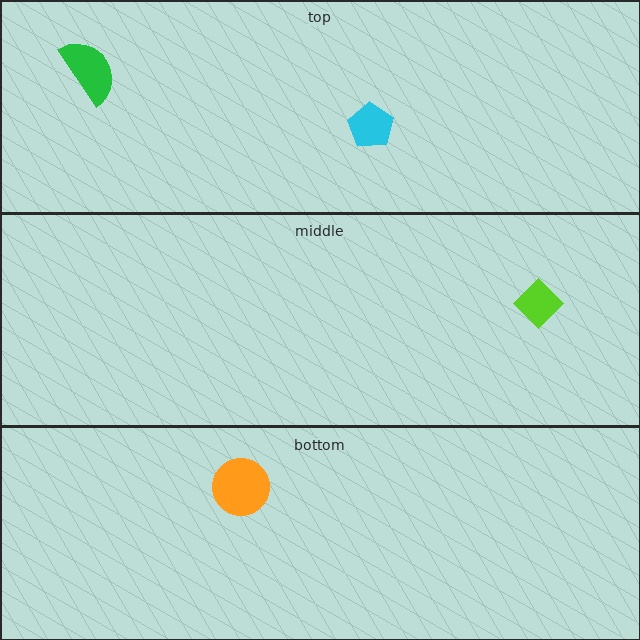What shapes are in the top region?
The green semicircle, the cyan pentagon.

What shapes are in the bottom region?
The orange circle.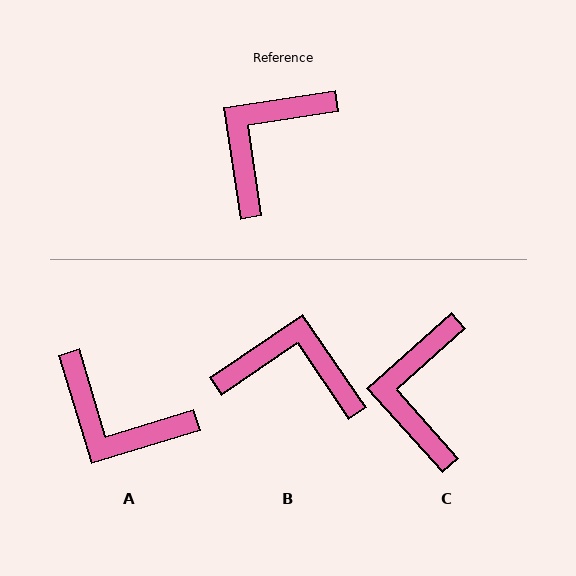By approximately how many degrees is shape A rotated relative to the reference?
Approximately 98 degrees counter-clockwise.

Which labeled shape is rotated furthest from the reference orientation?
A, about 98 degrees away.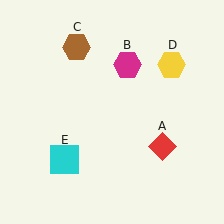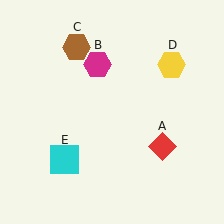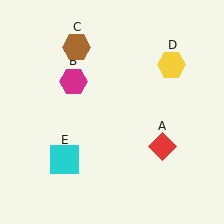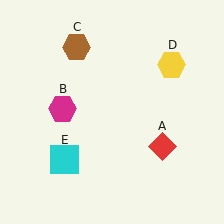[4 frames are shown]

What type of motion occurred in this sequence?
The magenta hexagon (object B) rotated counterclockwise around the center of the scene.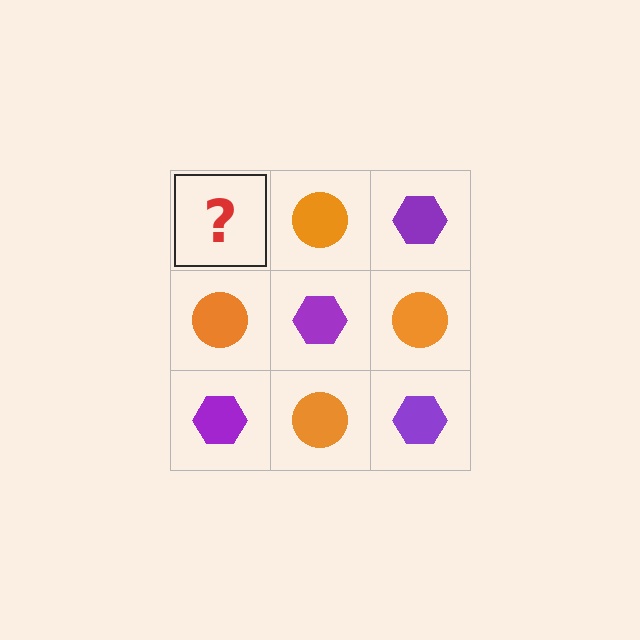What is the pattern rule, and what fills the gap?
The rule is that it alternates purple hexagon and orange circle in a checkerboard pattern. The gap should be filled with a purple hexagon.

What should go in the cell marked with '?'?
The missing cell should contain a purple hexagon.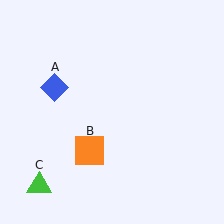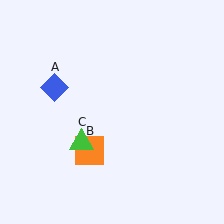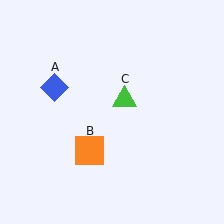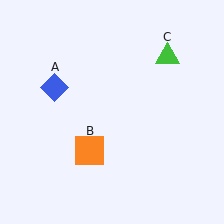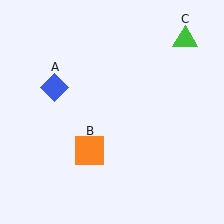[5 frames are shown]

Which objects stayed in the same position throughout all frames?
Blue diamond (object A) and orange square (object B) remained stationary.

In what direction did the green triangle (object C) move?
The green triangle (object C) moved up and to the right.